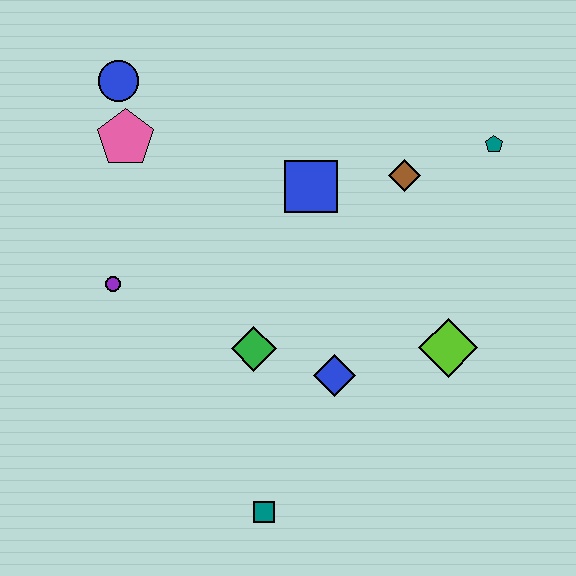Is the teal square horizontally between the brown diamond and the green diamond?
Yes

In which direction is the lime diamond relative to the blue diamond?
The lime diamond is to the right of the blue diamond.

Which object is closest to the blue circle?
The pink pentagon is closest to the blue circle.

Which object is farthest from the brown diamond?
The teal square is farthest from the brown diamond.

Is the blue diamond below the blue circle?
Yes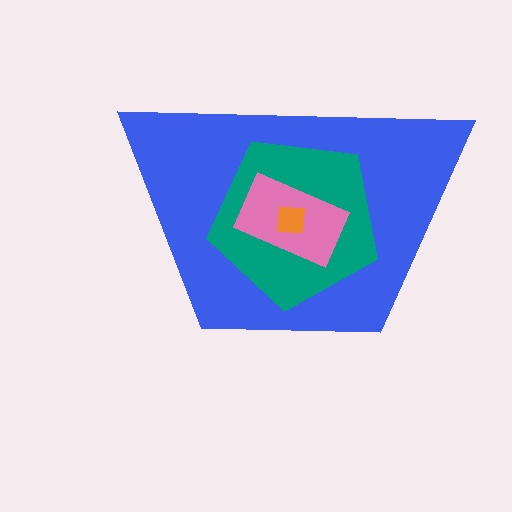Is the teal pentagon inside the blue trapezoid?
Yes.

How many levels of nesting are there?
4.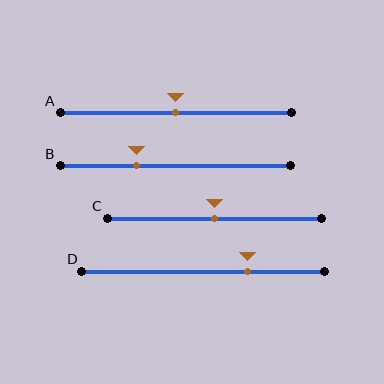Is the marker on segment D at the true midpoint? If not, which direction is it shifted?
No, the marker on segment D is shifted to the right by about 19% of the segment length.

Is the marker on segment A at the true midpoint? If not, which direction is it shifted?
Yes, the marker on segment A is at the true midpoint.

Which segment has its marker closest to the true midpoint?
Segment A has its marker closest to the true midpoint.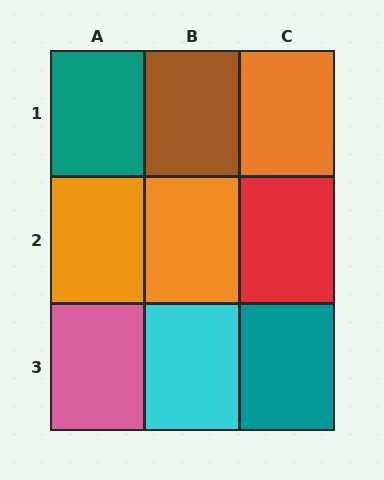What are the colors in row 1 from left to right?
Teal, brown, orange.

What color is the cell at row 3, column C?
Teal.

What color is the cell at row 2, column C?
Red.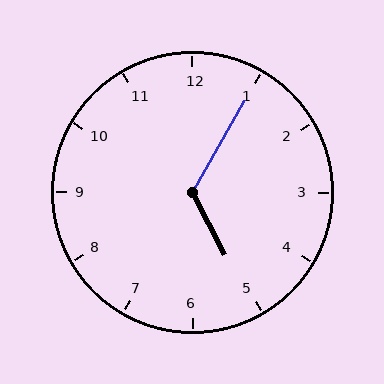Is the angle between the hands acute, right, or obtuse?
It is obtuse.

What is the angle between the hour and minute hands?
Approximately 122 degrees.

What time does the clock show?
5:05.